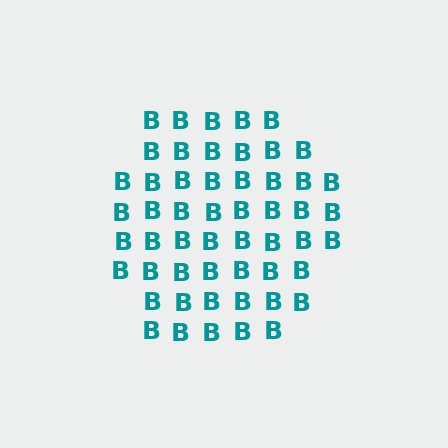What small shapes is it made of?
It is made of small letter B's.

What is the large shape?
The large shape is a hexagon.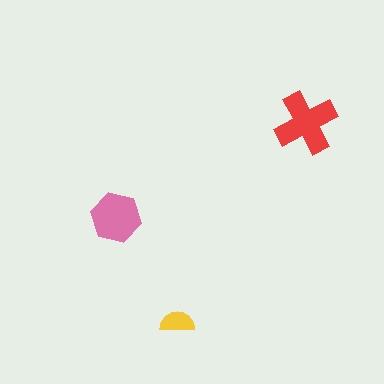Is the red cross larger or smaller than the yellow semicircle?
Larger.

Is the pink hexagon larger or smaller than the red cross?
Smaller.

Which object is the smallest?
The yellow semicircle.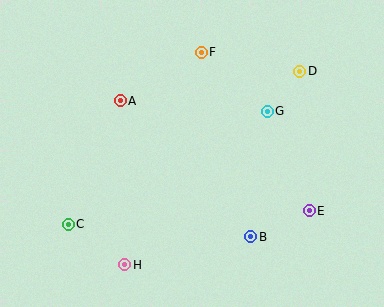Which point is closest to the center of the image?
Point G at (267, 111) is closest to the center.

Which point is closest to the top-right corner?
Point D is closest to the top-right corner.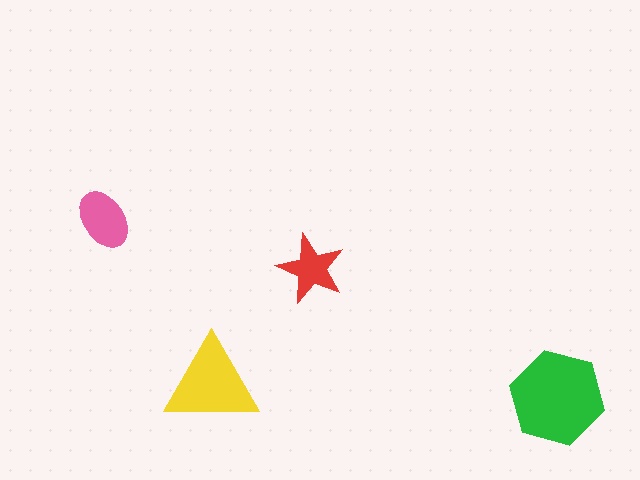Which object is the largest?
The green hexagon.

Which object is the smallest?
The red star.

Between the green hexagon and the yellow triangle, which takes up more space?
The green hexagon.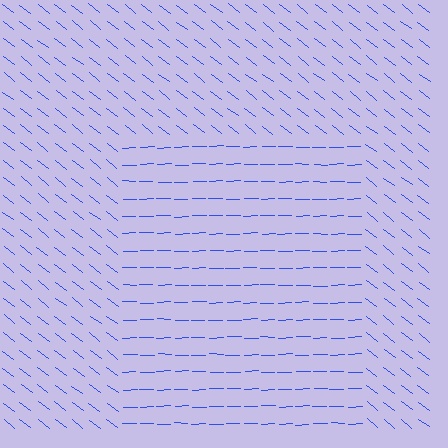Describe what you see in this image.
The image is filled with small blue line segments. A rectangle region in the image has lines oriented differently from the surrounding lines, creating a visible texture boundary.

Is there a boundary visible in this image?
Yes, there is a texture boundary formed by a change in line orientation.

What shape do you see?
I see a rectangle.